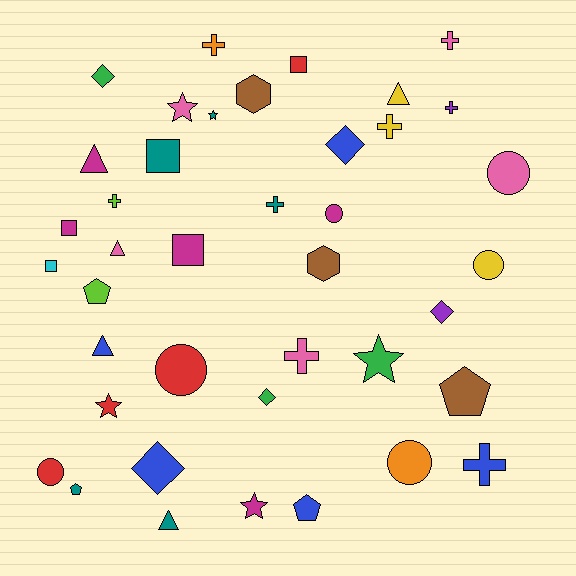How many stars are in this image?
There are 5 stars.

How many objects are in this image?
There are 40 objects.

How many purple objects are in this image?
There are 2 purple objects.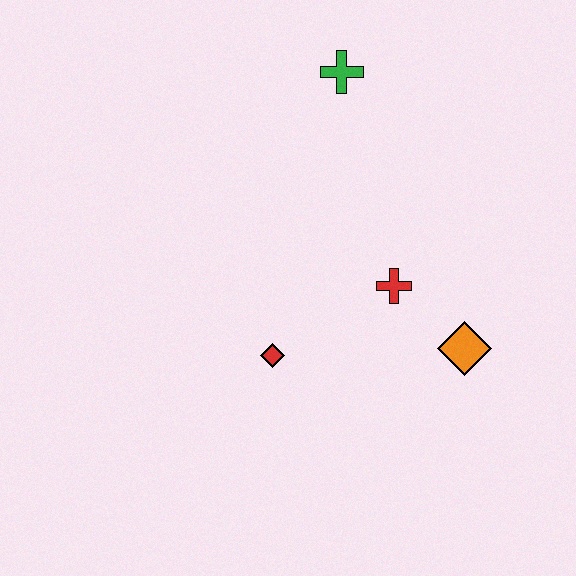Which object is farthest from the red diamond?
The green cross is farthest from the red diamond.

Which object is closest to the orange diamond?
The red cross is closest to the orange diamond.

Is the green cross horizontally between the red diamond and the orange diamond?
Yes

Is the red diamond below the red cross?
Yes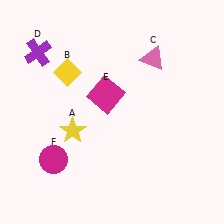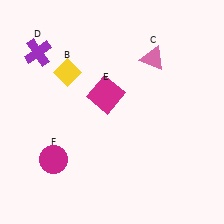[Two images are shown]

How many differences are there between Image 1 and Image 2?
There is 1 difference between the two images.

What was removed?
The yellow star (A) was removed in Image 2.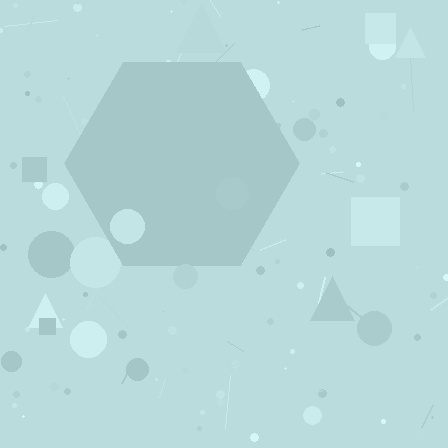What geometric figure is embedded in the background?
A hexagon is embedded in the background.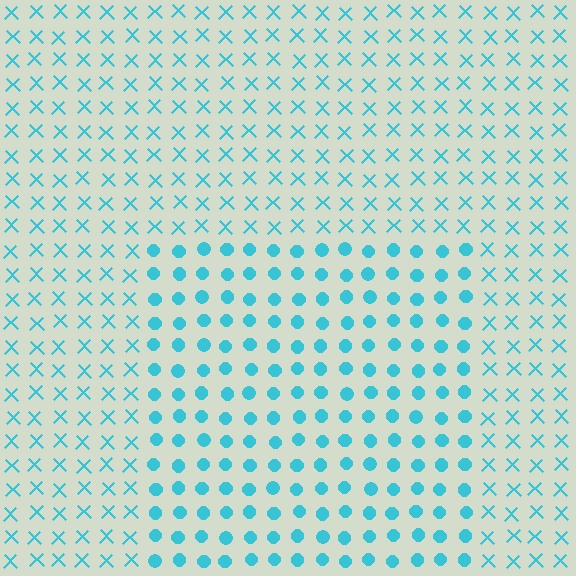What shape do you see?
I see a rectangle.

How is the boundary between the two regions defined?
The boundary is defined by a change in element shape: circles inside vs. X marks outside. All elements share the same color and spacing.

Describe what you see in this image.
The image is filled with small cyan elements arranged in a uniform grid. A rectangle-shaped region contains circles, while the surrounding area contains X marks. The boundary is defined purely by the change in element shape.